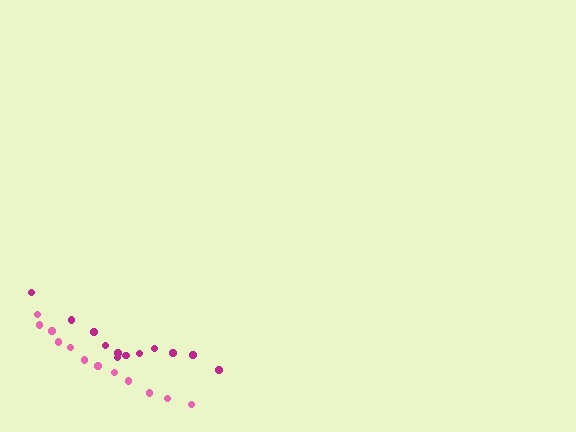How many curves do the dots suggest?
There are 2 distinct paths.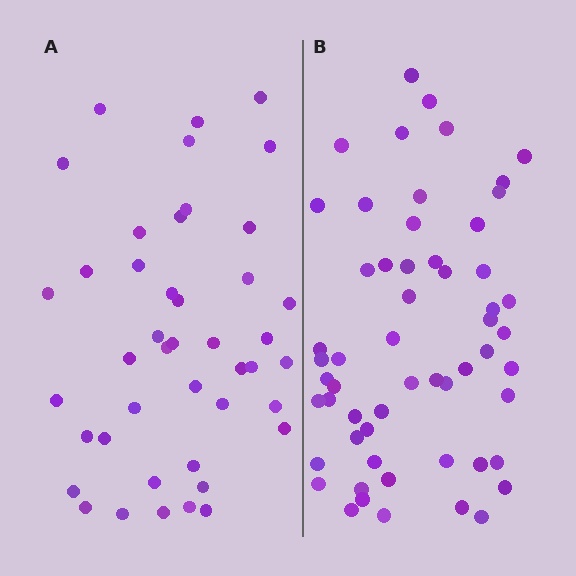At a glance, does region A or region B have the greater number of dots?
Region B (the right region) has more dots.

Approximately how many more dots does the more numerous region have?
Region B has approximately 15 more dots than region A.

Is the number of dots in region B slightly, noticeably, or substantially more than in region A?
Region B has noticeably more, but not dramatically so. The ratio is roughly 1.3 to 1.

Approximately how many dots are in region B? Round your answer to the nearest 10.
About 60 dots. (The exact count is 57, which rounds to 60.)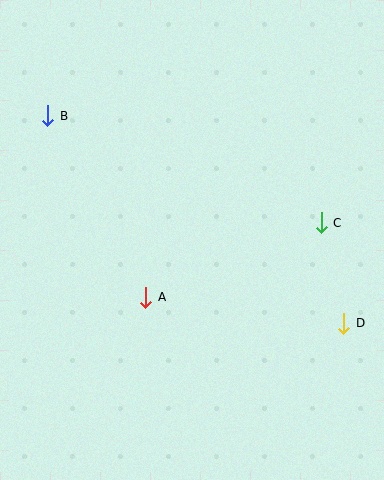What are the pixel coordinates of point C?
Point C is at (321, 223).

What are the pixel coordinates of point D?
Point D is at (344, 323).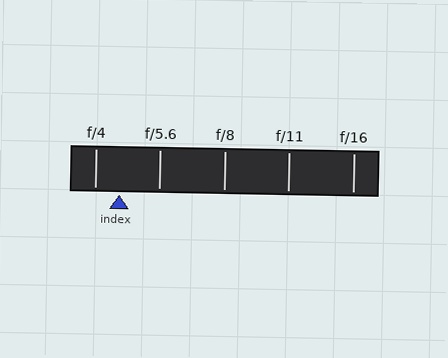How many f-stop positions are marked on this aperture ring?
There are 5 f-stop positions marked.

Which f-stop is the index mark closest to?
The index mark is closest to f/4.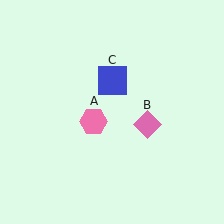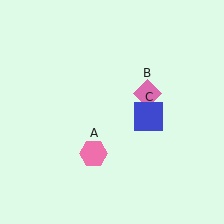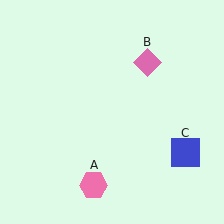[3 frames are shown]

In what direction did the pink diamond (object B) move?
The pink diamond (object B) moved up.